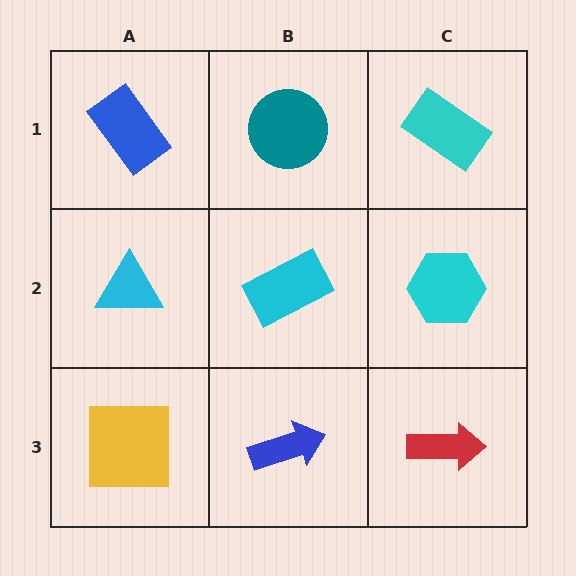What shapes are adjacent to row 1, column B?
A cyan rectangle (row 2, column B), a blue rectangle (row 1, column A), a cyan rectangle (row 1, column C).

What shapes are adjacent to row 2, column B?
A teal circle (row 1, column B), a blue arrow (row 3, column B), a cyan triangle (row 2, column A), a cyan hexagon (row 2, column C).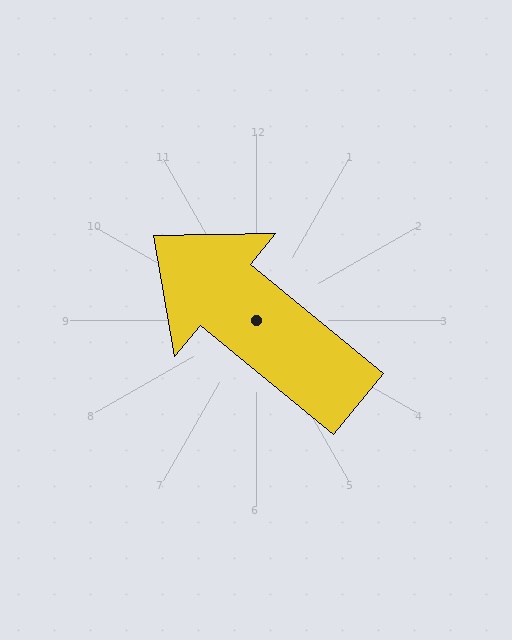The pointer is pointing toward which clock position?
Roughly 10 o'clock.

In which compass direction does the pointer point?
Northwest.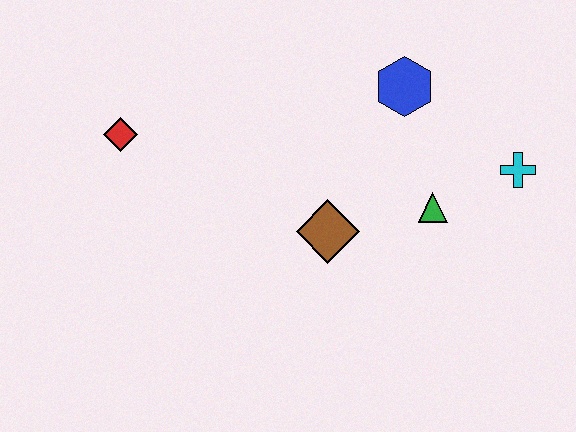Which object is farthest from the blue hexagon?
The red diamond is farthest from the blue hexagon.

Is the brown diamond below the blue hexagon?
Yes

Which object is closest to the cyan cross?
The green triangle is closest to the cyan cross.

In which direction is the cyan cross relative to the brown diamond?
The cyan cross is to the right of the brown diamond.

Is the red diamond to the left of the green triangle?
Yes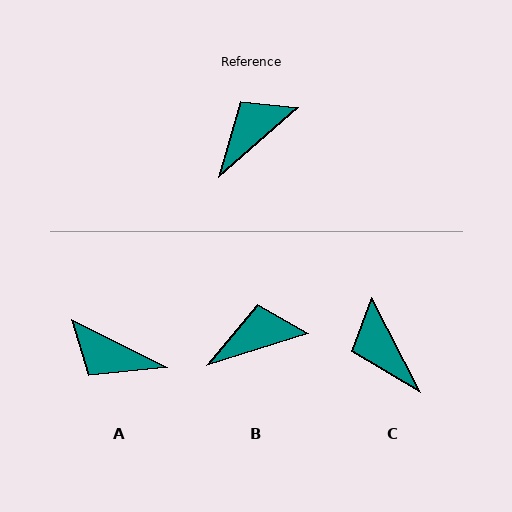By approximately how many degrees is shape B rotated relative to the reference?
Approximately 24 degrees clockwise.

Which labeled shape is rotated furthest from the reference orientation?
A, about 112 degrees away.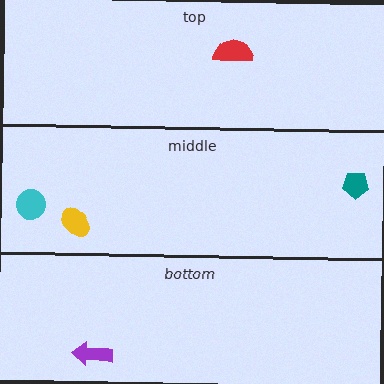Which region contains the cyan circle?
The middle region.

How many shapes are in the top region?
1.